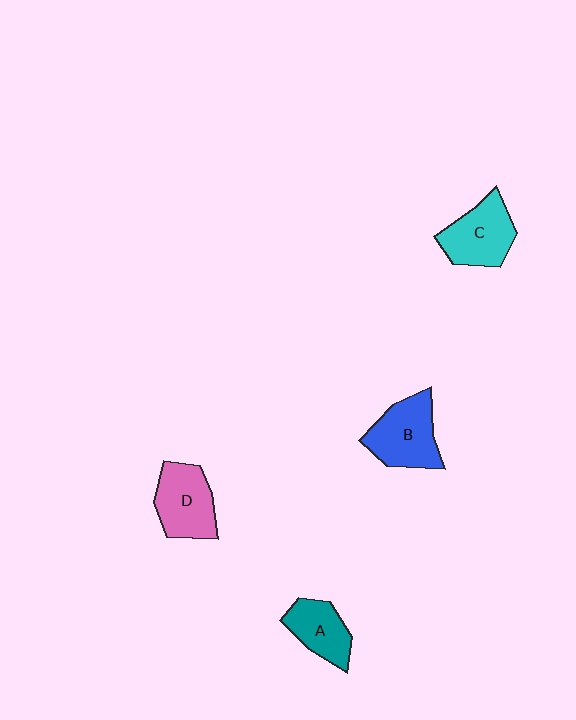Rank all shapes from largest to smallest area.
From largest to smallest: B (blue), C (cyan), D (pink), A (teal).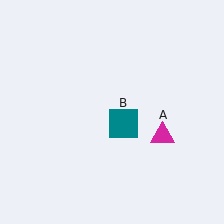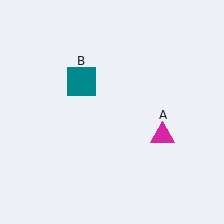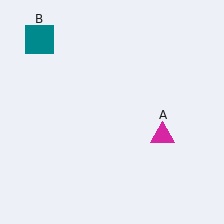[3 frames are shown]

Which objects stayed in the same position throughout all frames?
Magenta triangle (object A) remained stationary.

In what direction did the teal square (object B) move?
The teal square (object B) moved up and to the left.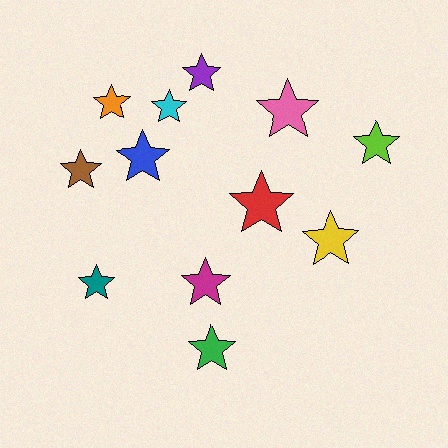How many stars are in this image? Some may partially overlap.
There are 12 stars.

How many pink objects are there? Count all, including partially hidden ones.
There is 1 pink object.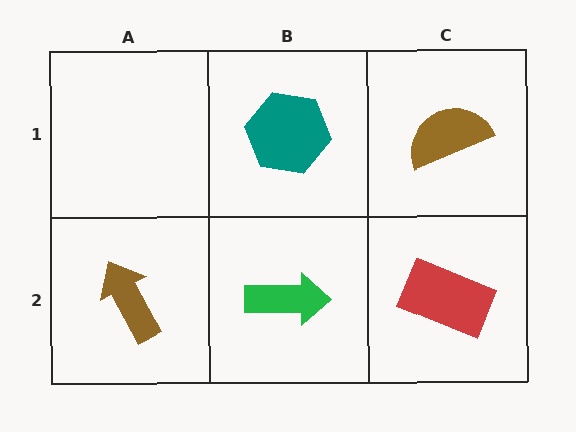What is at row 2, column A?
A brown arrow.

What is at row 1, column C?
A brown semicircle.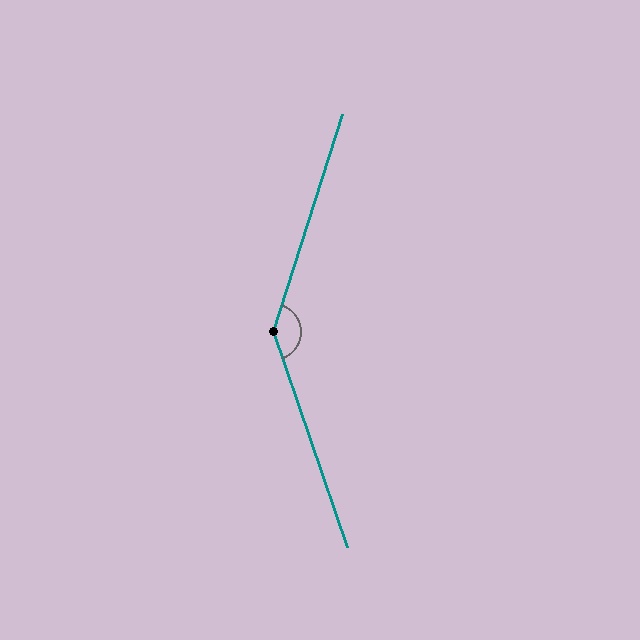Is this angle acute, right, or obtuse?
It is obtuse.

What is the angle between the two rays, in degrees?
Approximately 143 degrees.